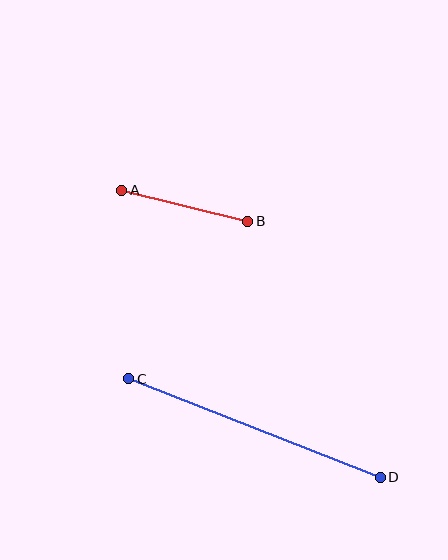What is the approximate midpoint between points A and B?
The midpoint is at approximately (185, 206) pixels.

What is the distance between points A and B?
The distance is approximately 130 pixels.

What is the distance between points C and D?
The distance is approximately 270 pixels.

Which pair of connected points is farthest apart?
Points C and D are farthest apart.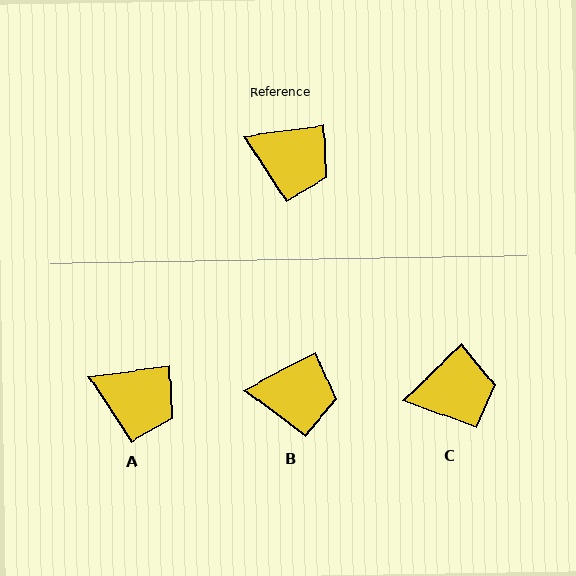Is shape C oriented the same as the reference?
No, it is off by about 37 degrees.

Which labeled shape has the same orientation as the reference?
A.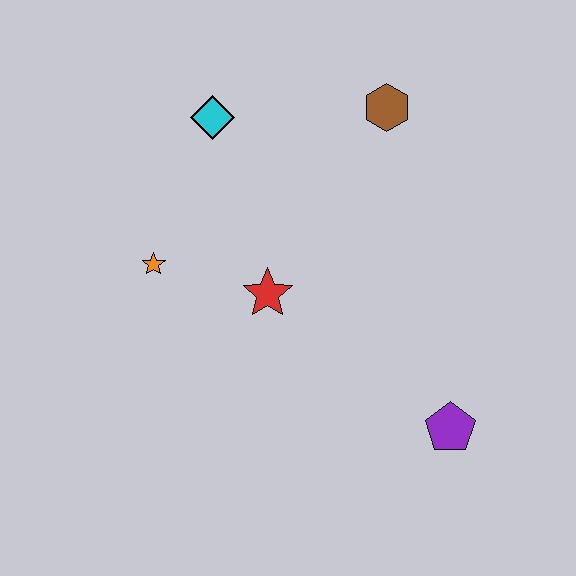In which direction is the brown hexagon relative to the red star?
The brown hexagon is above the red star.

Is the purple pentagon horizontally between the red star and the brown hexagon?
No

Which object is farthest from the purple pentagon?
The cyan diamond is farthest from the purple pentagon.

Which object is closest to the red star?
The orange star is closest to the red star.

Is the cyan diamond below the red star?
No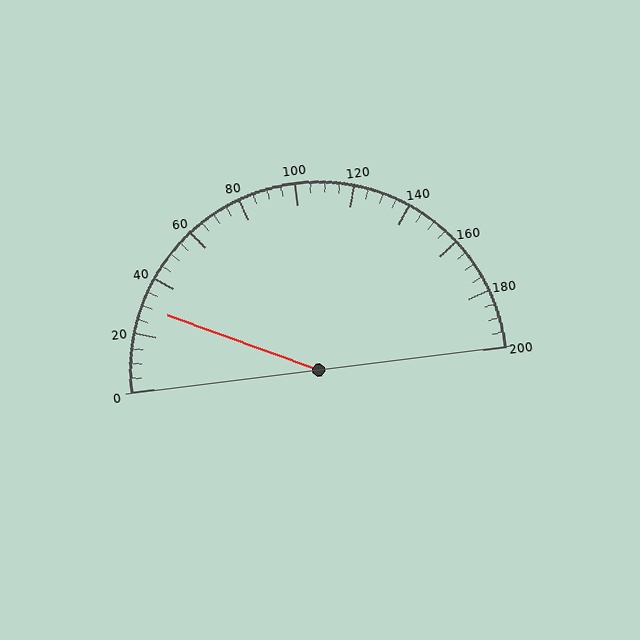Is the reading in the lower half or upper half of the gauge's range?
The reading is in the lower half of the range (0 to 200).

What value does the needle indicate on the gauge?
The needle indicates approximately 30.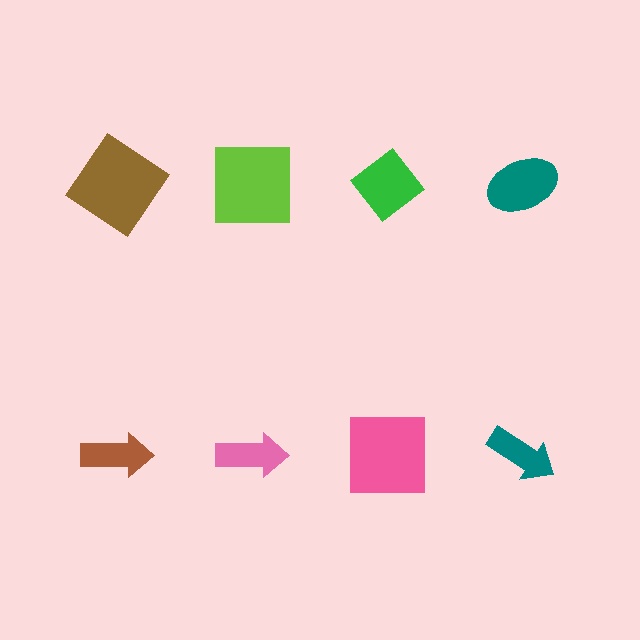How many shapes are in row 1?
4 shapes.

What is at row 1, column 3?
A green diamond.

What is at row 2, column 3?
A pink square.